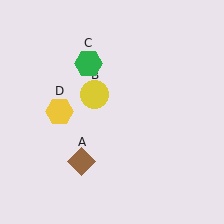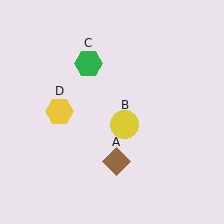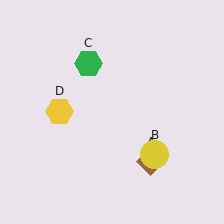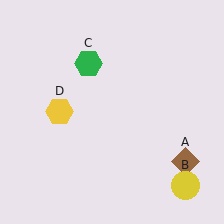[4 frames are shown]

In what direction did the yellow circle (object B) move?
The yellow circle (object B) moved down and to the right.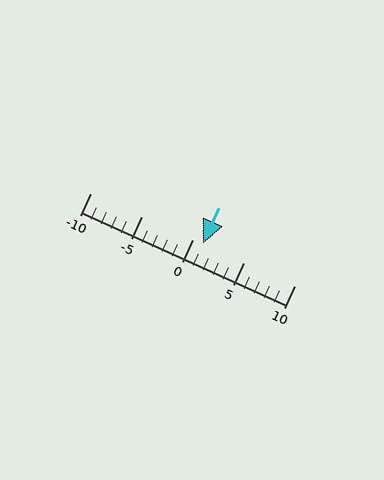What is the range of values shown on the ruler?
The ruler shows values from -10 to 10.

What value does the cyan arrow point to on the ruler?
The cyan arrow points to approximately 1.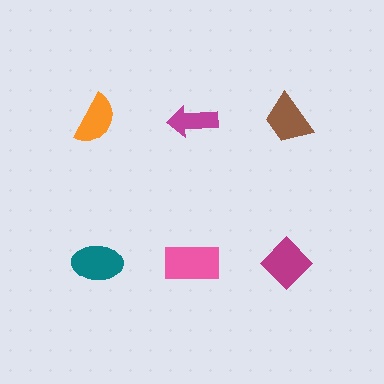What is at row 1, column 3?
A brown trapezoid.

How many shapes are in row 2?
3 shapes.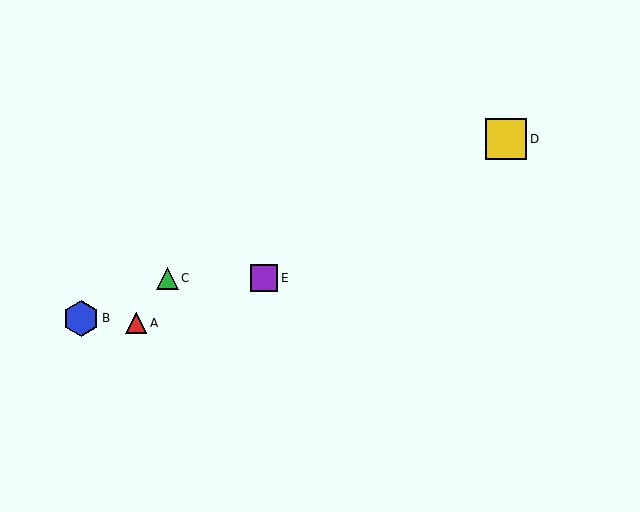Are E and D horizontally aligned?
No, E is at y≈278 and D is at y≈139.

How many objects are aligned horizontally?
2 objects (C, E) are aligned horizontally.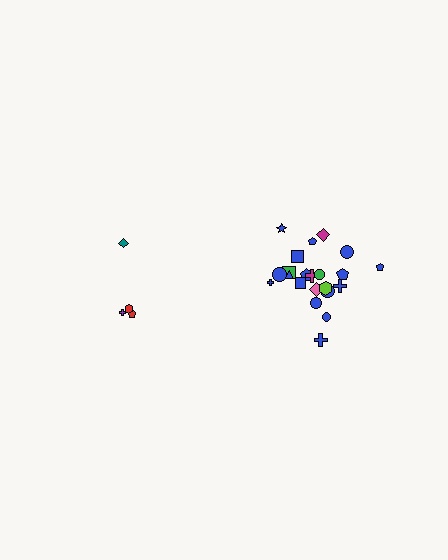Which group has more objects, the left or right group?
The right group.